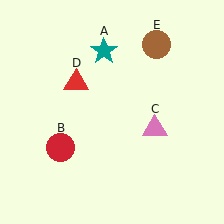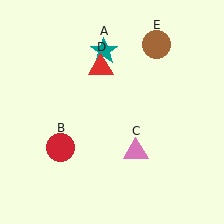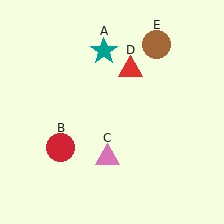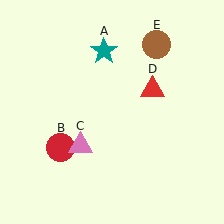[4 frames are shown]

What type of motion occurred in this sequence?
The pink triangle (object C), red triangle (object D) rotated clockwise around the center of the scene.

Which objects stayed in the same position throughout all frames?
Teal star (object A) and red circle (object B) and brown circle (object E) remained stationary.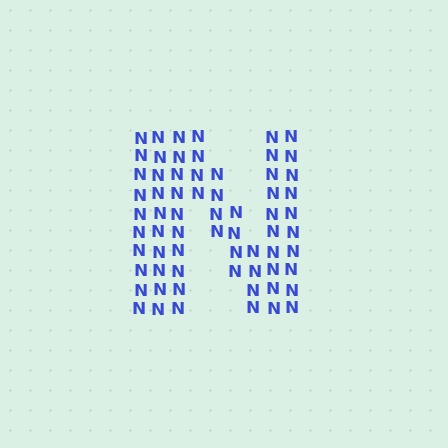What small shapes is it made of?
It is made of small letter N's.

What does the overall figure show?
The overall figure shows the letter N.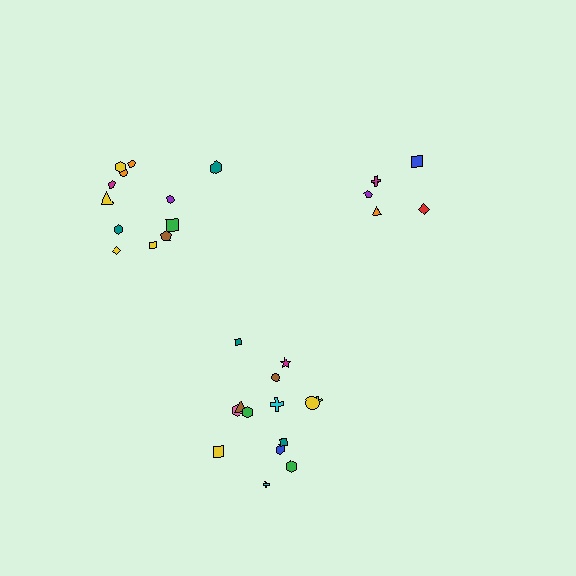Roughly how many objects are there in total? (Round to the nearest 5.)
Roughly 35 objects in total.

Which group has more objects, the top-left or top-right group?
The top-left group.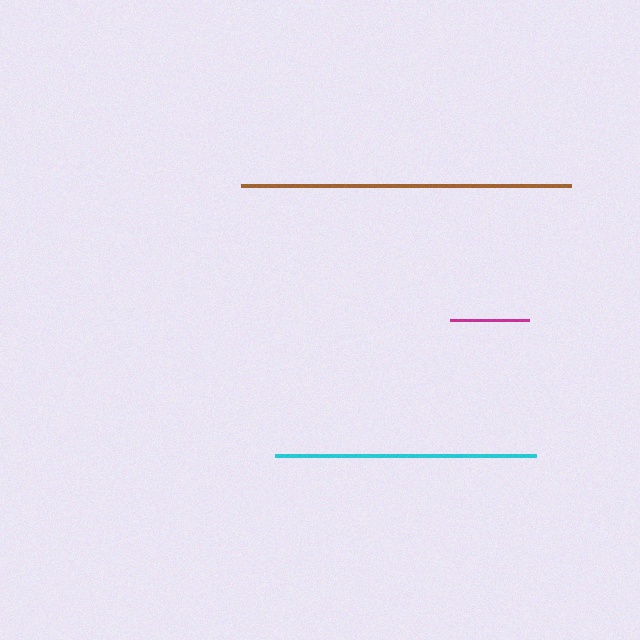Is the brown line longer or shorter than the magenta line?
The brown line is longer than the magenta line.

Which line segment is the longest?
The brown line is the longest at approximately 330 pixels.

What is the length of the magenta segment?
The magenta segment is approximately 79 pixels long.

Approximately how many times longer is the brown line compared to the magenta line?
The brown line is approximately 4.2 times the length of the magenta line.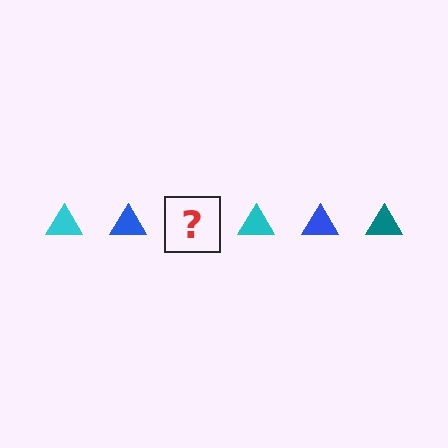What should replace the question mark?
The question mark should be replaced with a teal triangle.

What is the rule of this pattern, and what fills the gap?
The rule is that the pattern cycles through cyan, blue, teal triangles. The gap should be filled with a teal triangle.